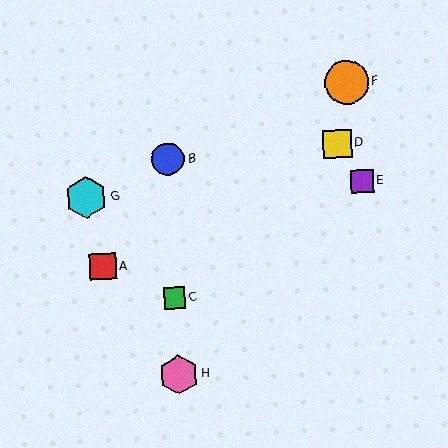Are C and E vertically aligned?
No, C is at x≈175 and E is at x≈362.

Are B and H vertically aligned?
Yes, both are at x≈168.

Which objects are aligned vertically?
Objects B, C, H are aligned vertically.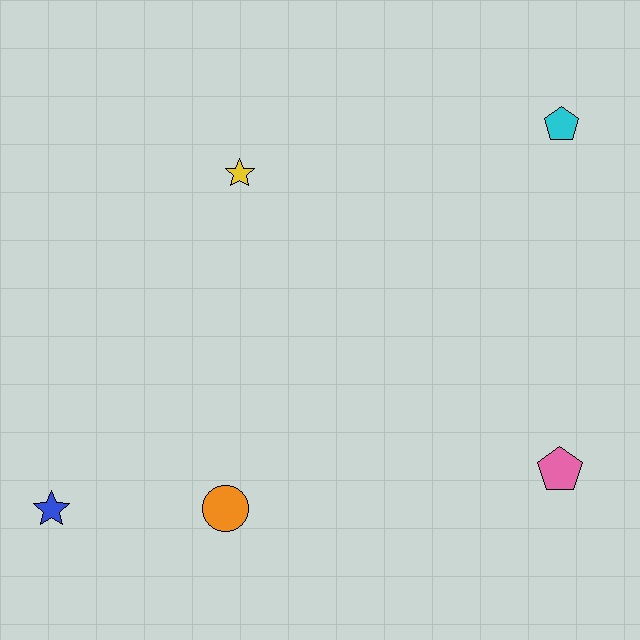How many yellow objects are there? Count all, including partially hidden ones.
There is 1 yellow object.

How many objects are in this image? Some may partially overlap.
There are 5 objects.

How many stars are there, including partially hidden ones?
There are 2 stars.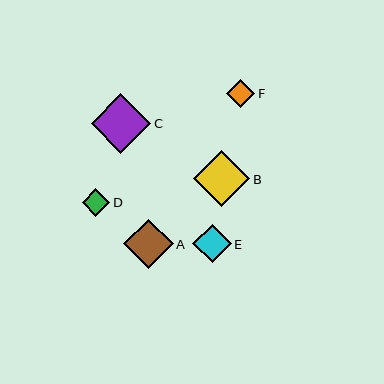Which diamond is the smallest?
Diamond D is the smallest with a size of approximately 28 pixels.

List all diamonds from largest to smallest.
From largest to smallest: C, B, A, E, F, D.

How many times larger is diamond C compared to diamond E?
Diamond C is approximately 1.5 times the size of diamond E.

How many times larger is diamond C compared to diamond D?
Diamond C is approximately 2.1 times the size of diamond D.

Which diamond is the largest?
Diamond C is the largest with a size of approximately 59 pixels.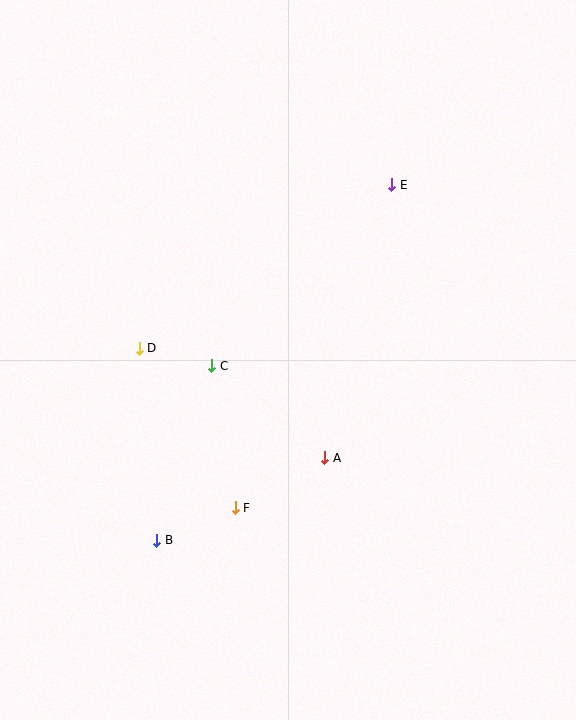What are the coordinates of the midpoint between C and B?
The midpoint between C and B is at (184, 453).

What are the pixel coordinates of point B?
Point B is at (157, 540).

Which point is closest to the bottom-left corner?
Point B is closest to the bottom-left corner.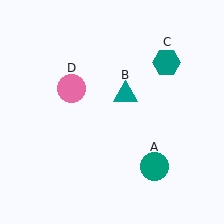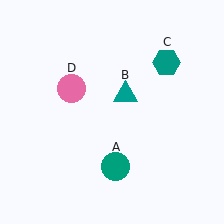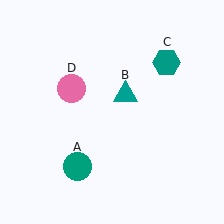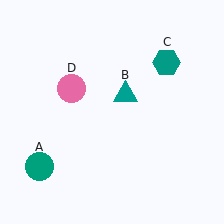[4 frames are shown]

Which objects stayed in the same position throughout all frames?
Teal triangle (object B) and teal hexagon (object C) and pink circle (object D) remained stationary.